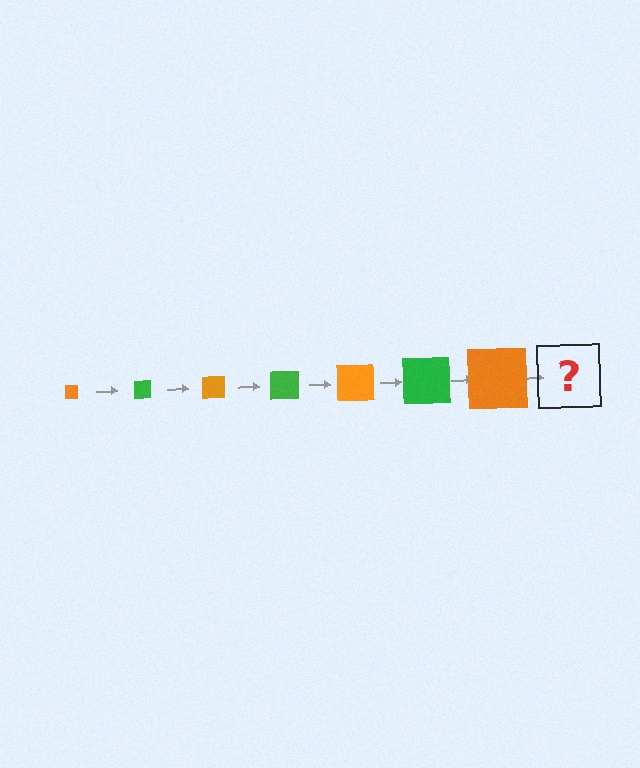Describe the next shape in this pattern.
It should be a green square, larger than the previous one.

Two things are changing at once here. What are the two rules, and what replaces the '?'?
The two rules are that the square grows larger each step and the color cycles through orange and green. The '?' should be a green square, larger than the previous one.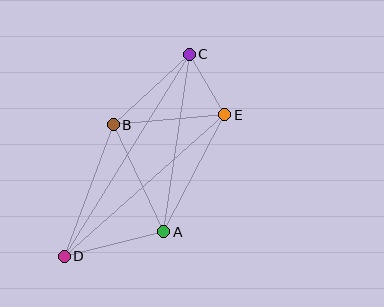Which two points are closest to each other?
Points C and E are closest to each other.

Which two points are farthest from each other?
Points C and D are farthest from each other.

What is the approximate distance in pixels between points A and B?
The distance between A and B is approximately 118 pixels.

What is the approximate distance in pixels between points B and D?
The distance between B and D is approximately 140 pixels.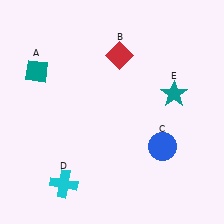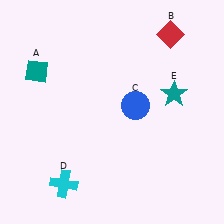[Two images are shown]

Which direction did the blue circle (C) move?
The blue circle (C) moved up.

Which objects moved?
The objects that moved are: the red diamond (B), the blue circle (C).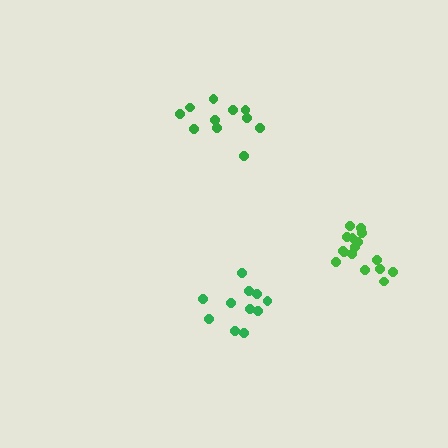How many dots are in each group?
Group 1: 16 dots, Group 2: 11 dots, Group 3: 11 dots (38 total).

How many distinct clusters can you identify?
There are 3 distinct clusters.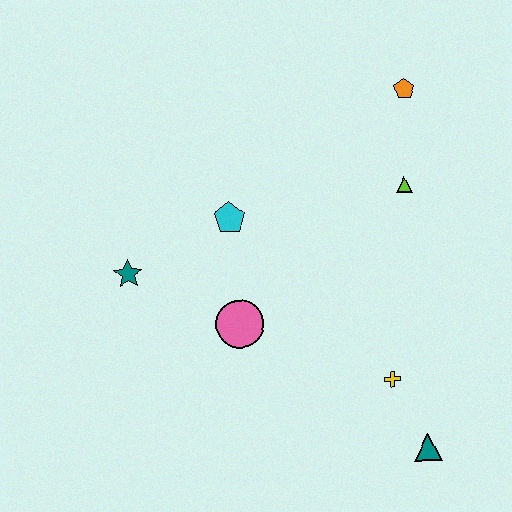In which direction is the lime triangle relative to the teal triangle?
The lime triangle is above the teal triangle.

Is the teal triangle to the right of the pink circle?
Yes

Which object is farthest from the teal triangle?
The orange pentagon is farthest from the teal triangle.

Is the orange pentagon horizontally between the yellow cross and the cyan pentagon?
No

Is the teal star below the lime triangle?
Yes